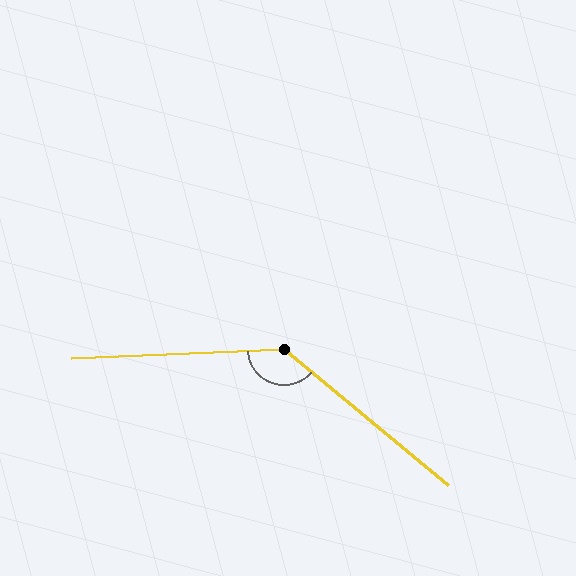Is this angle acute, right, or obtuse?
It is obtuse.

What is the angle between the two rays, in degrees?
Approximately 138 degrees.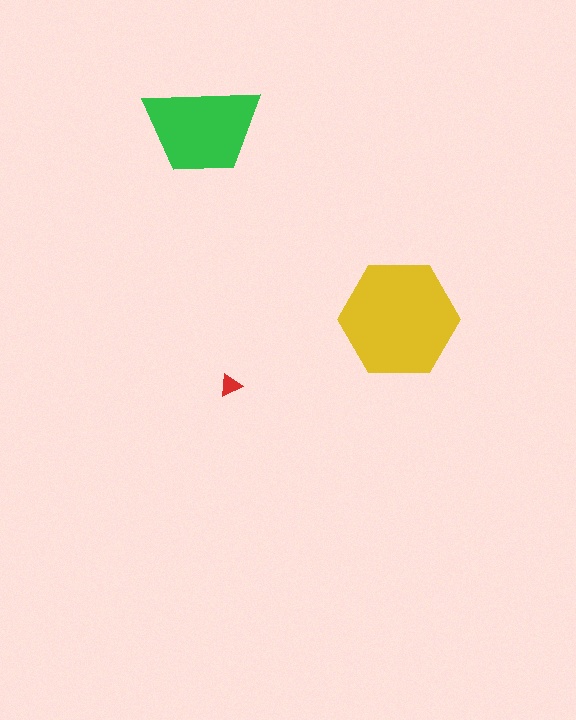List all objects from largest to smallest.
The yellow hexagon, the green trapezoid, the red triangle.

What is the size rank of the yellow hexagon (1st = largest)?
1st.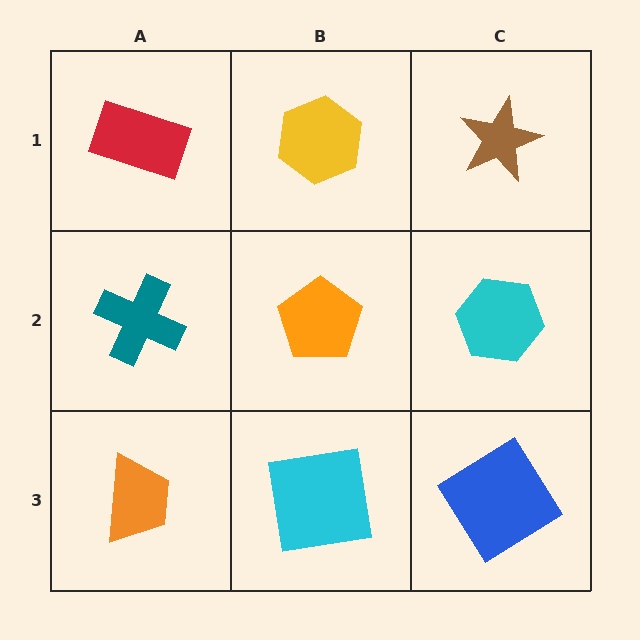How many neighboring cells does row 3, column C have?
2.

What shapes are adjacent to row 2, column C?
A brown star (row 1, column C), a blue diamond (row 3, column C), an orange pentagon (row 2, column B).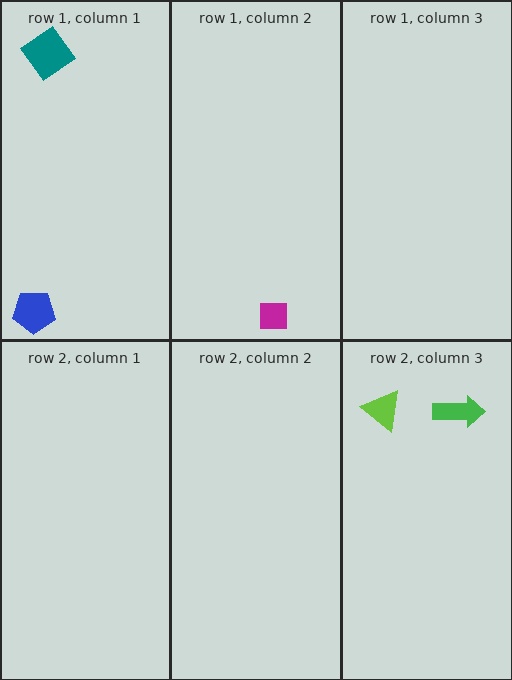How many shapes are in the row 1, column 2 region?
1.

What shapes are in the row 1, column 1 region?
The teal diamond, the blue pentagon.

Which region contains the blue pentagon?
The row 1, column 1 region.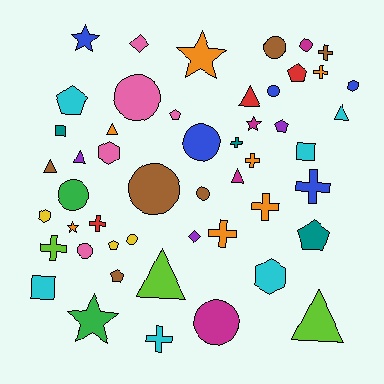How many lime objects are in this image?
There are 3 lime objects.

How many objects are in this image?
There are 50 objects.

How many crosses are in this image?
There are 10 crosses.